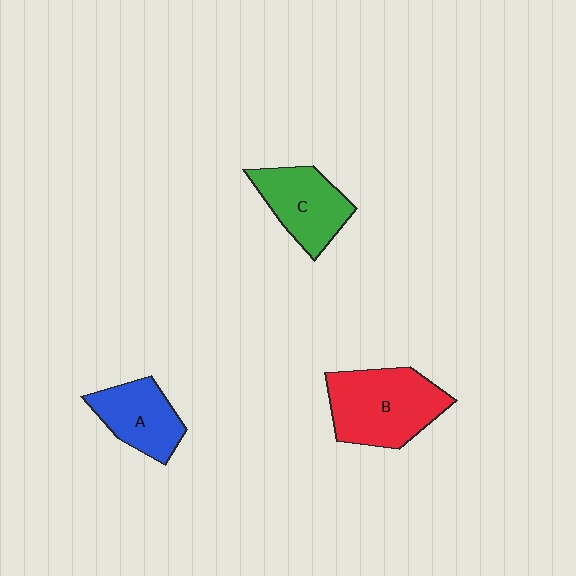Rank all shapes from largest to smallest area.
From largest to smallest: B (red), C (green), A (blue).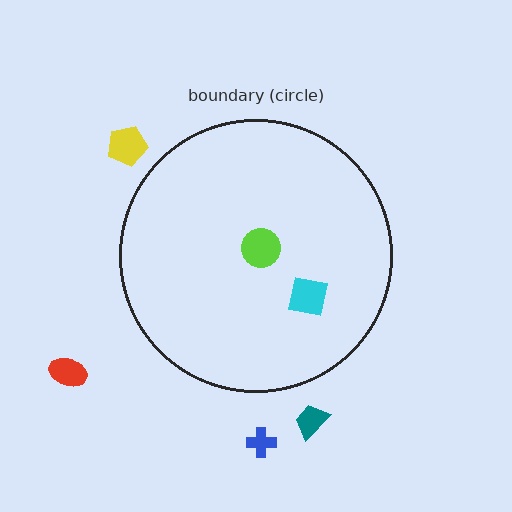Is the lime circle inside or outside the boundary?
Inside.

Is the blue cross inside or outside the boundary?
Outside.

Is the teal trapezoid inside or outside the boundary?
Outside.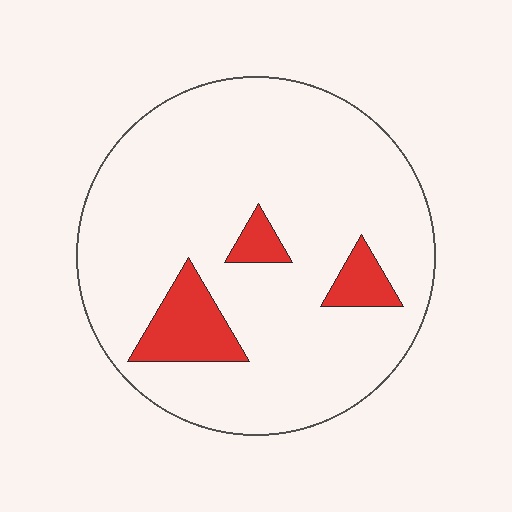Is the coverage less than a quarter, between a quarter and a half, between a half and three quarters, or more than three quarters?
Less than a quarter.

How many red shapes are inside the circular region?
3.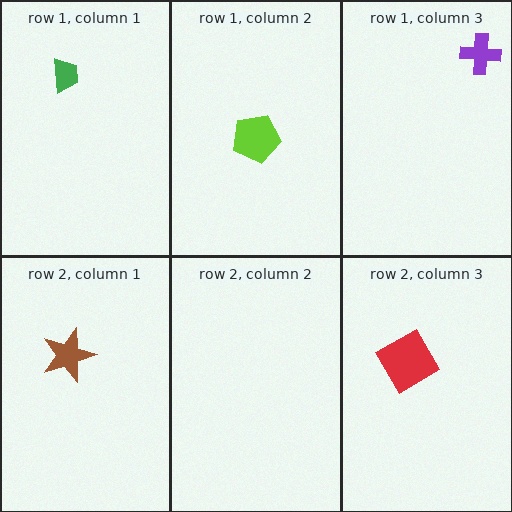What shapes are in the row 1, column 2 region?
The lime pentagon.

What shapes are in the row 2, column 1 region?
The brown star.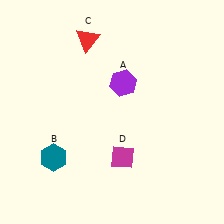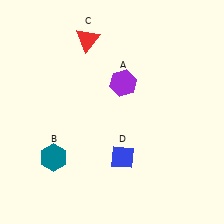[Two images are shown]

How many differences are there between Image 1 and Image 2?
There is 1 difference between the two images.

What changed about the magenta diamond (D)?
In Image 1, D is magenta. In Image 2, it changed to blue.